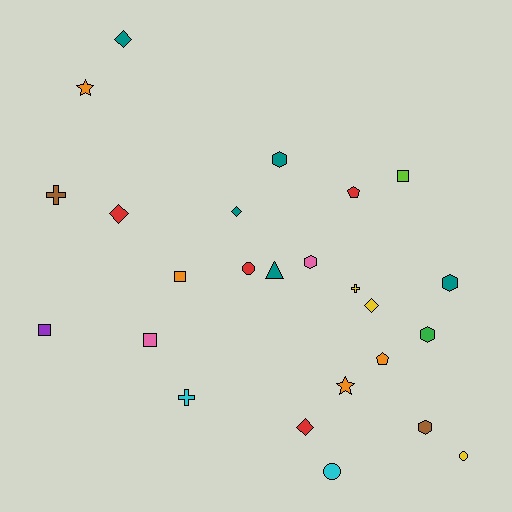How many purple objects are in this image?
There is 1 purple object.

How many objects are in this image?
There are 25 objects.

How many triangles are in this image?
There is 1 triangle.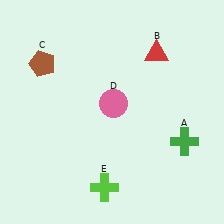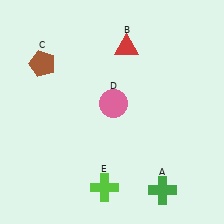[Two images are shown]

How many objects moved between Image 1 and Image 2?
2 objects moved between the two images.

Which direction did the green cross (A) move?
The green cross (A) moved down.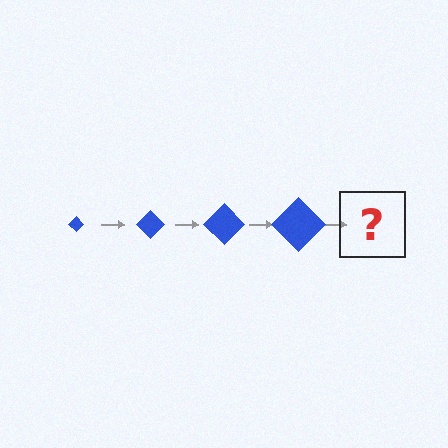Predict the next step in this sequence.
The next step is a blue diamond, larger than the previous one.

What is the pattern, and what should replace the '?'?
The pattern is that the diamond gets progressively larger each step. The '?' should be a blue diamond, larger than the previous one.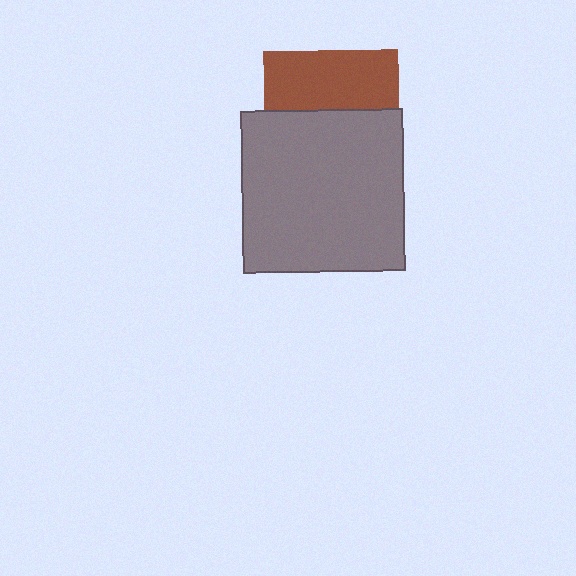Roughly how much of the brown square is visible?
A small part of it is visible (roughly 43%).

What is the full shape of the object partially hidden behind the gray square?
The partially hidden object is a brown square.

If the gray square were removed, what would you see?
You would see the complete brown square.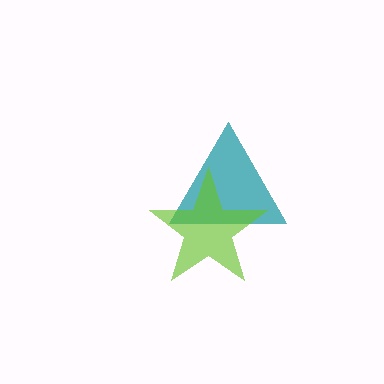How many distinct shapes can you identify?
There are 2 distinct shapes: a teal triangle, a lime star.